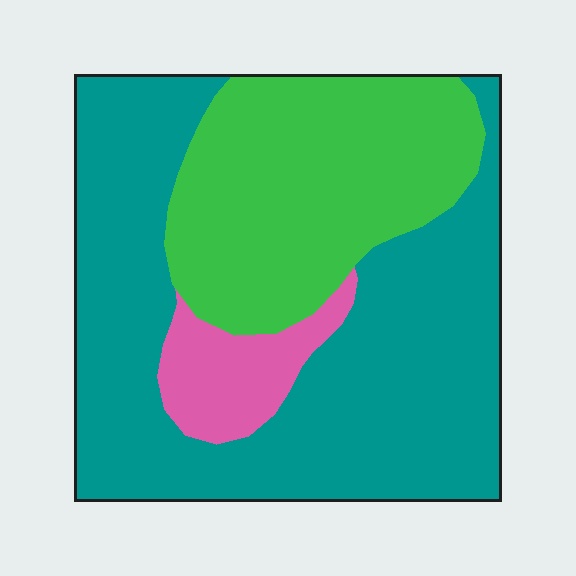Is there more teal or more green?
Teal.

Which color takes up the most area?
Teal, at roughly 60%.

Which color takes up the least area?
Pink, at roughly 10%.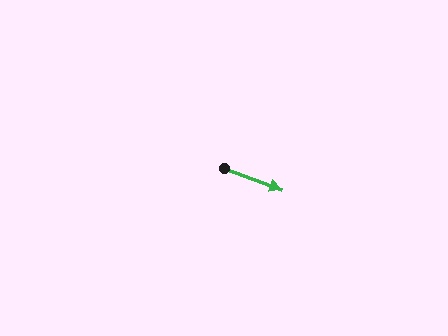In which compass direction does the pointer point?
East.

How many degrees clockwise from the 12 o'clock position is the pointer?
Approximately 110 degrees.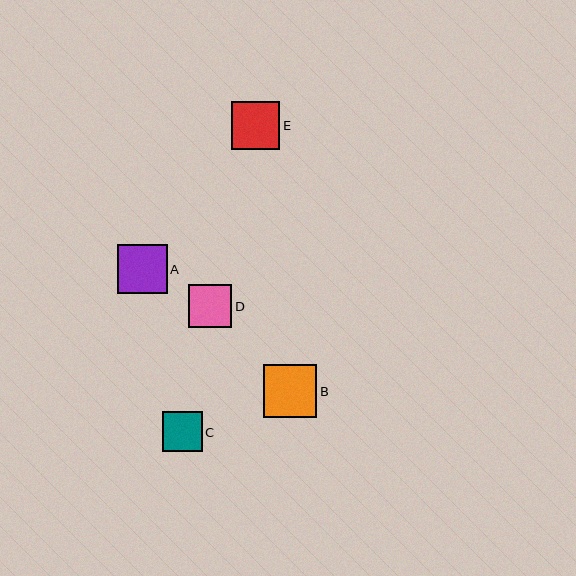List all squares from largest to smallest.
From largest to smallest: B, A, E, D, C.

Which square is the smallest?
Square C is the smallest with a size of approximately 40 pixels.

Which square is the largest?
Square B is the largest with a size of approximately 53 pixels.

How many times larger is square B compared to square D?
Square B is approximately 1.2 times the size of square D.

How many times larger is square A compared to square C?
Square A is approximately 1.2 times the size of square C.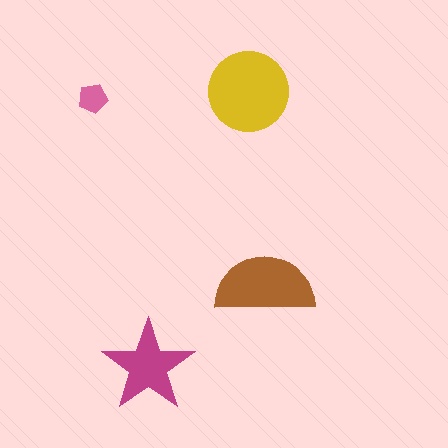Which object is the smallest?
The pink pentagon.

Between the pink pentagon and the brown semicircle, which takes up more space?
The brown semicircle.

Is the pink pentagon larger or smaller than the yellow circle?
Smaller.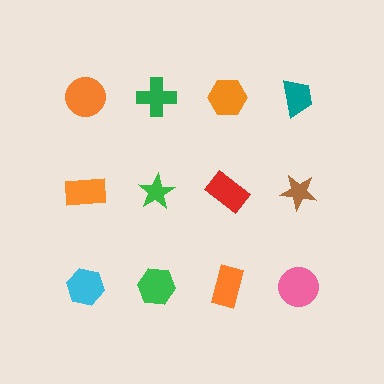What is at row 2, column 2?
A green star.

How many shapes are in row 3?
4 shapes.